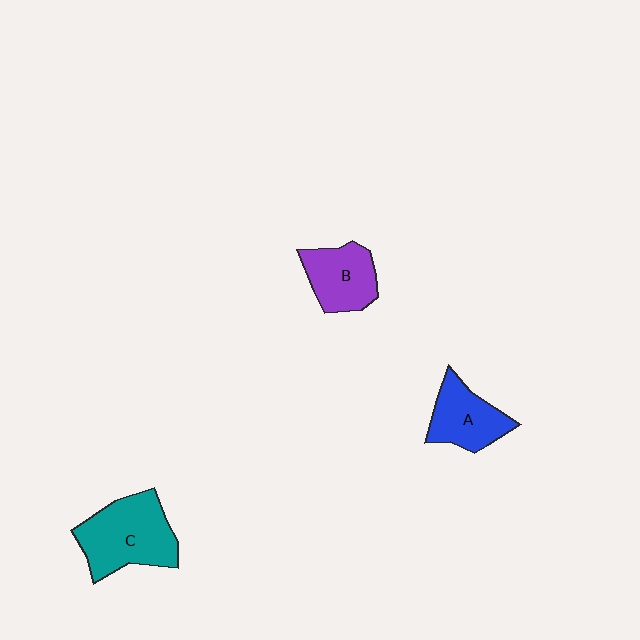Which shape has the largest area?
Shape C (teal).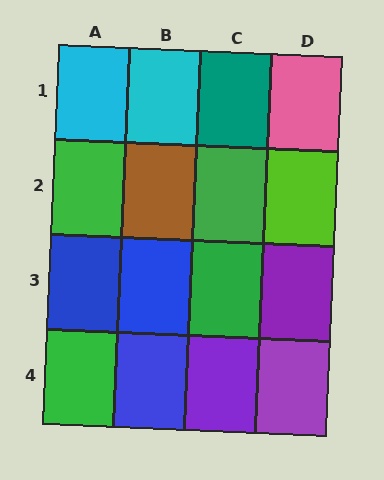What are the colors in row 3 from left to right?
Blue, blue, green, purple.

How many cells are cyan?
2 cells are cyan.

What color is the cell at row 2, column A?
Green.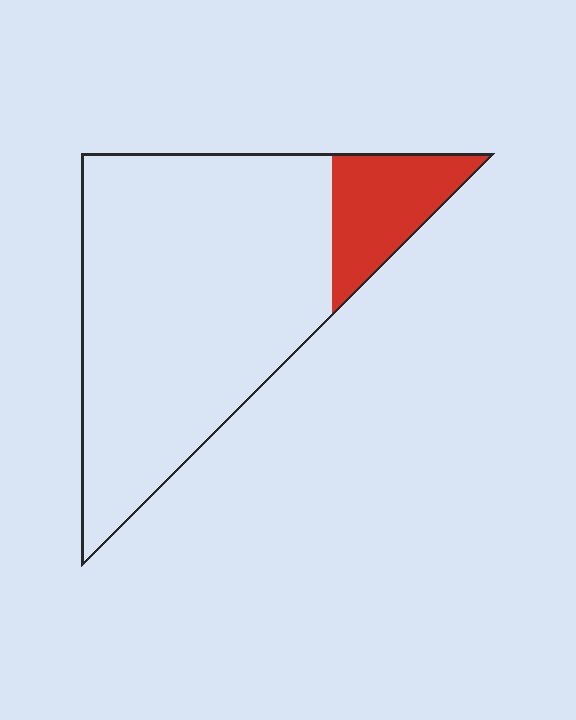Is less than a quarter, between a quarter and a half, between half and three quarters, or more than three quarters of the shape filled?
Less than a quarter.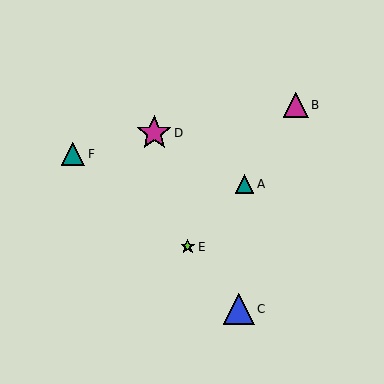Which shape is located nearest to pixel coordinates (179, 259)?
The lime star (labeled E) at (188, 247) is nearest to that location.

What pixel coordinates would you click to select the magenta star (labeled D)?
Click at (154, 133) to select the magenta star D.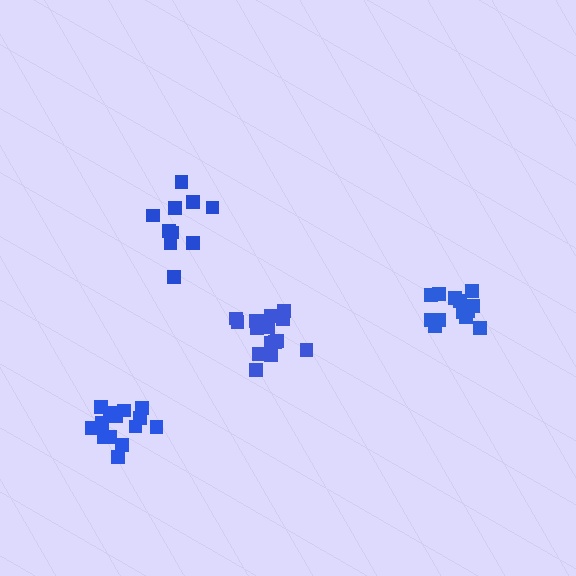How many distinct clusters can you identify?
There are 4 distinct clusters.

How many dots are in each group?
Group 1: 13 dots, Group 2: 10 dots, Group 3: 15 dots, Group 4: 16 dots (54 total).